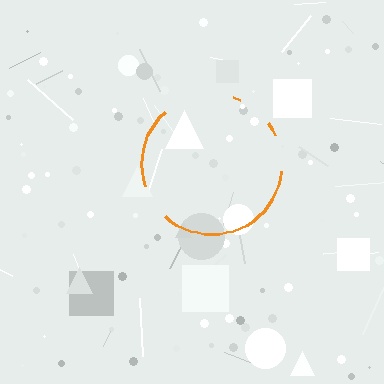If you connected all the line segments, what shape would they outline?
They would outline a circle.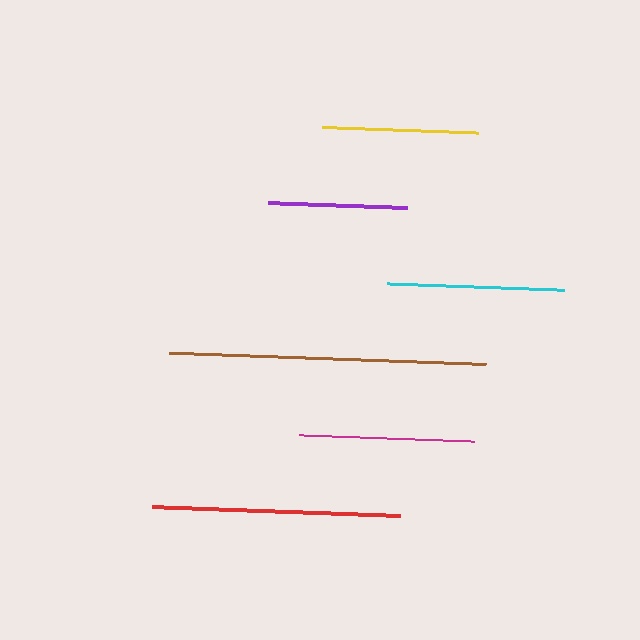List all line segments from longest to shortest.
From longest to shortest: brown, red, cyan, magenta, yellow, purple.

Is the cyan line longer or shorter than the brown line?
The brown line is longer than the cyan line.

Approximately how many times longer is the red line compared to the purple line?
The red line is approximately 1.8 times the length of the purple line.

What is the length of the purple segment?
The purple segment is approximately 139 pixels long.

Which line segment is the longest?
The brown line is the longest at approximately 317 pixels.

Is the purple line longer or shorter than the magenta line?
The magenta line is longer than the purple line.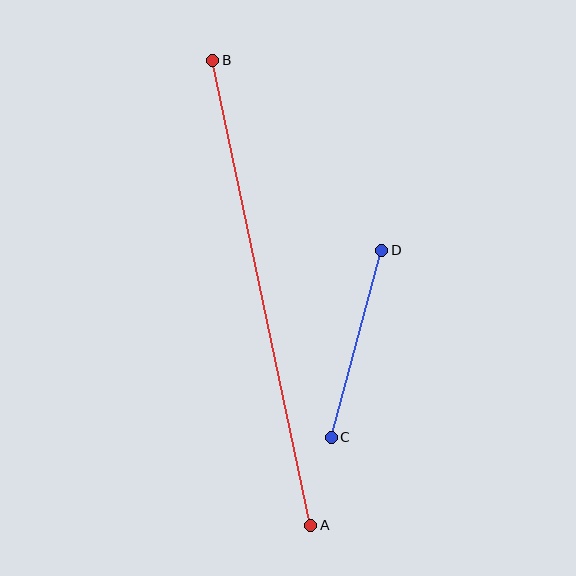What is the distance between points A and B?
The distance is approximately 476 pixels.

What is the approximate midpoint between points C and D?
The midpoint is at approximately (357, 344) pixels.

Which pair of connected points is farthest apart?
Points A and B are farthest apart.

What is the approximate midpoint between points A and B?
The midpoint is at approximately (262, 293) pixels.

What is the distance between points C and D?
The distance is approximately 193 pixels.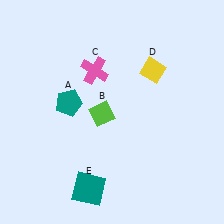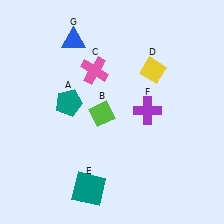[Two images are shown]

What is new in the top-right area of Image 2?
A purple cross (F) was added in the top-right area of Image 2.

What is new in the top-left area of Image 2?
A blue triangle (G) was added in the top-left area of Image 2.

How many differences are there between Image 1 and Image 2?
There are 2 differences between the two images.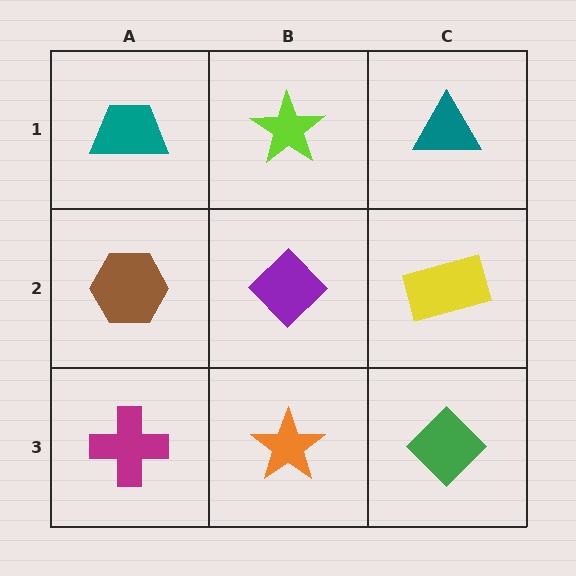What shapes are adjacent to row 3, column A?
A brown hexagon (row 2, column A), an orange star (row 3, column B).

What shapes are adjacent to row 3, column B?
A purple diamond (row 2, column B), a magenta cross (row 3, column A), a green diamond (row 3, column C).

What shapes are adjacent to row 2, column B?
A lime star (row 1, column B), an orange star (row 3, column B), a brown hexagon (row 2, column A), a yellow rectangle (row 2, column C).